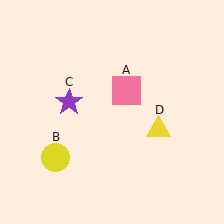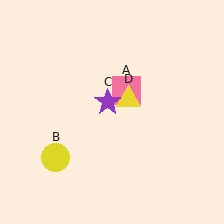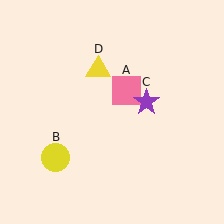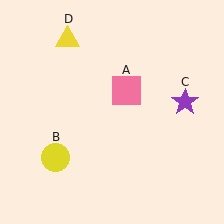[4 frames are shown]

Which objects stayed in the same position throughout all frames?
Pink square (object A) and yellow circle (object B) remained stationary.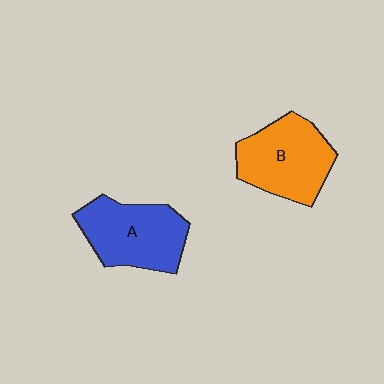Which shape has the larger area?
Shape B (orange).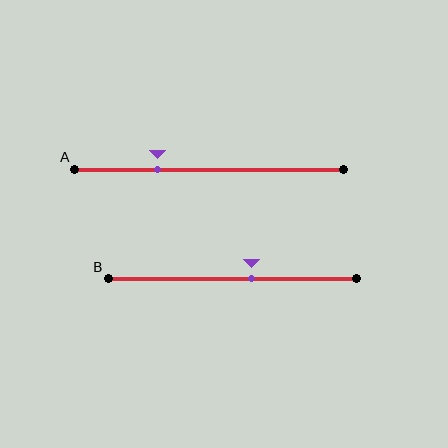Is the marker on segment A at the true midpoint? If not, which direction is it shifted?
No, the marker on segment A is shifted to the left by about 19% of the segment length.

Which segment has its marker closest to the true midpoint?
Segment B has its marker closest to the true midpoint.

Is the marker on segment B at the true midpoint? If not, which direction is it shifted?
No, the marker on segment B is shifted to the right by about 8% of the segment length.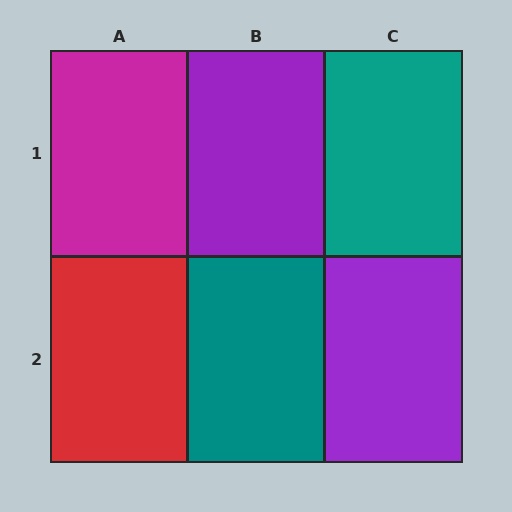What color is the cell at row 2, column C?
Purple.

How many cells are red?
1 cell is red.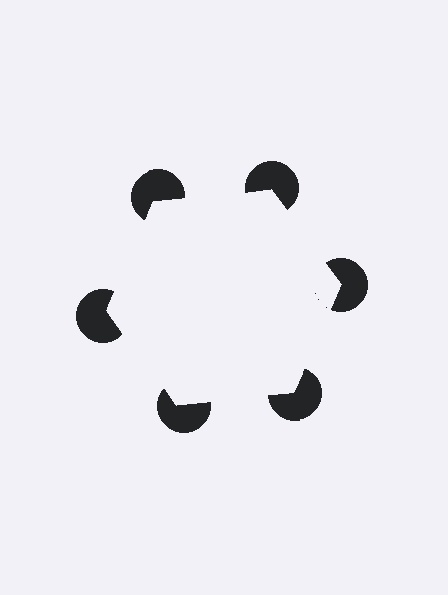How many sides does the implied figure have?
6 sides.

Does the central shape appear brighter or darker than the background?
It typically appears slightly brighter than the background, even though no actual brightness change is drawn.